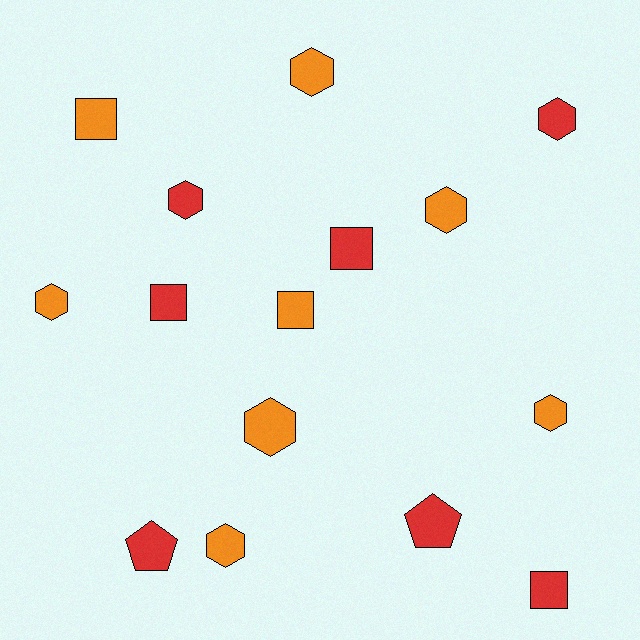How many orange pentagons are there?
There are no orange pentagons.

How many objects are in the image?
There are 15 objects.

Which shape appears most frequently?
Hexagon, with 8 objects.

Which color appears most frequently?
Orange, with 8 objects.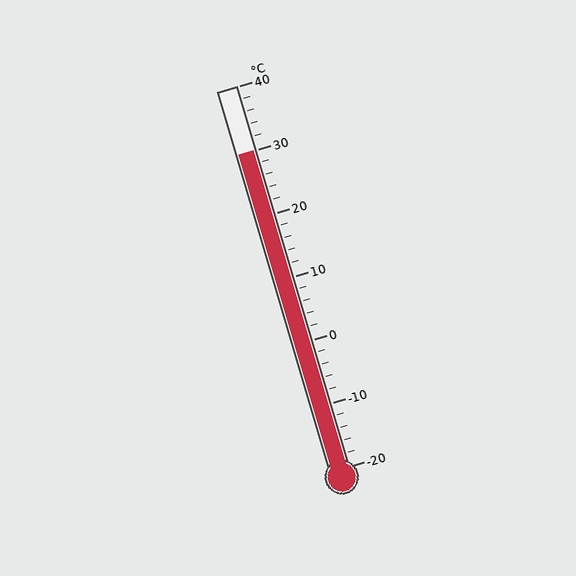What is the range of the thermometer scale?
The thermometer scale ranges from -20°C to 40°C.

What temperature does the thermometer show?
The thermometer shows approximately 30°C.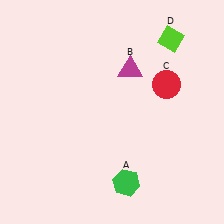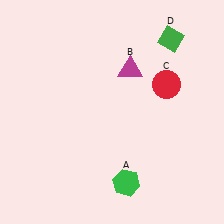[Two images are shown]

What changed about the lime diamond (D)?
In Image 1, D is lime. In Image 2, it changed to green.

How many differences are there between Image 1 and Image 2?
There is 1 difference between the two images.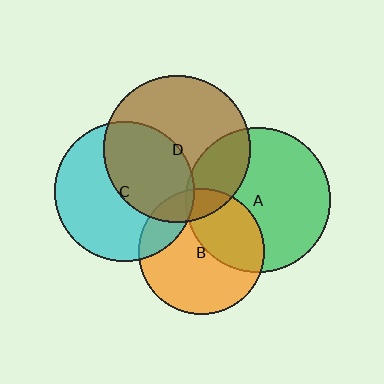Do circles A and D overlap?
Yes.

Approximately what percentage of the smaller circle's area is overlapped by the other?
Approximately 25%.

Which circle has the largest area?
Circle D (brown).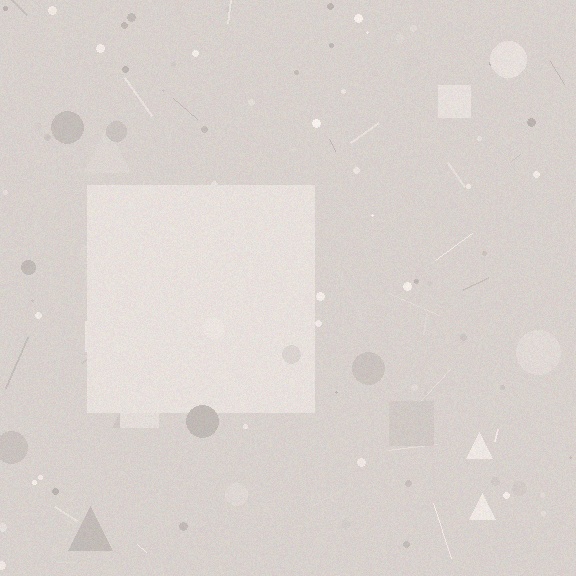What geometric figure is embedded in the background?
A square is embedded in the background.